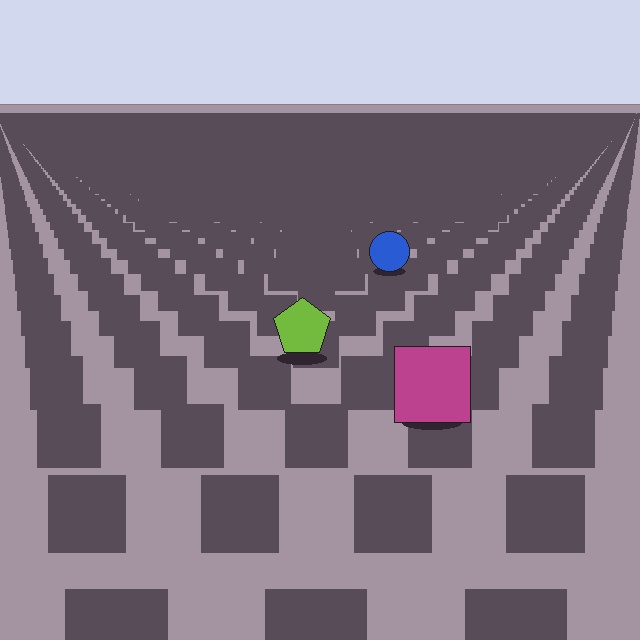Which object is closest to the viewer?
The magenta square is closest. The texture marks near it are larger and more spread out.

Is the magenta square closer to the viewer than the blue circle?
Yes. The magenta square is closer — you can tell from the texture gradient: the ground texture is coarser near it.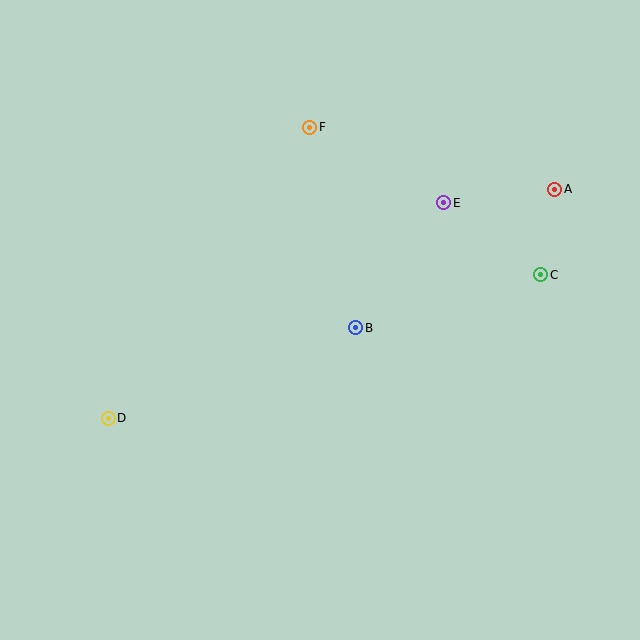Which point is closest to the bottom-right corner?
Point C is closest to the bottom-right corner.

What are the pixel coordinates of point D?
Point D is at (108, 418).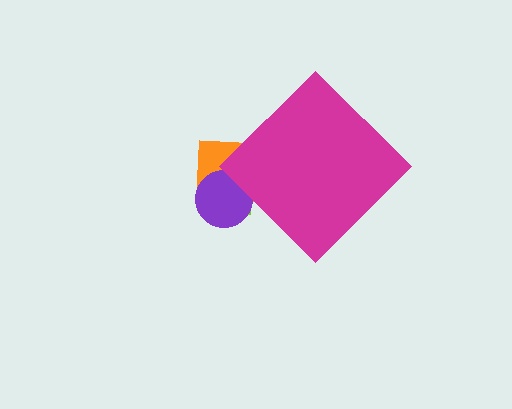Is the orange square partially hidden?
Yes, the orange square is partially hidden behind the magenta diamond.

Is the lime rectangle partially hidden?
Yes, the lime rectangle is partially hidden behind the magenta diamond.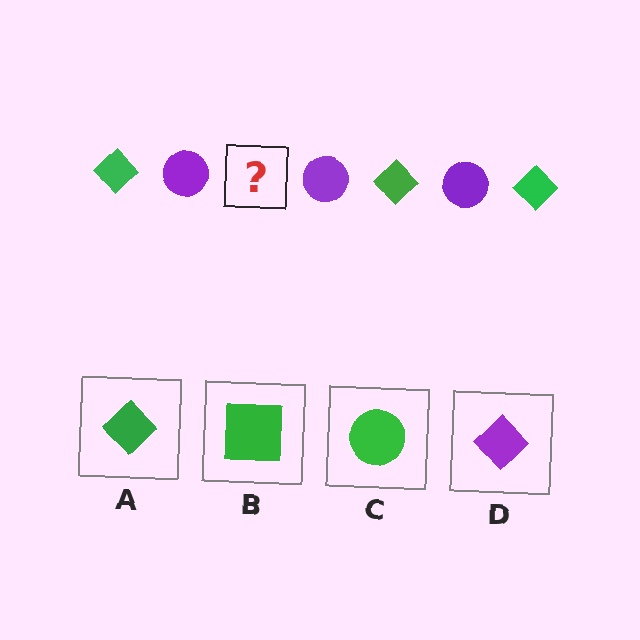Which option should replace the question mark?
Option A.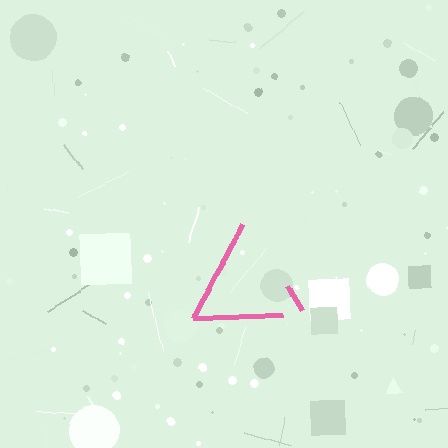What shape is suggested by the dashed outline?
The dashed outline suggests a triangle.